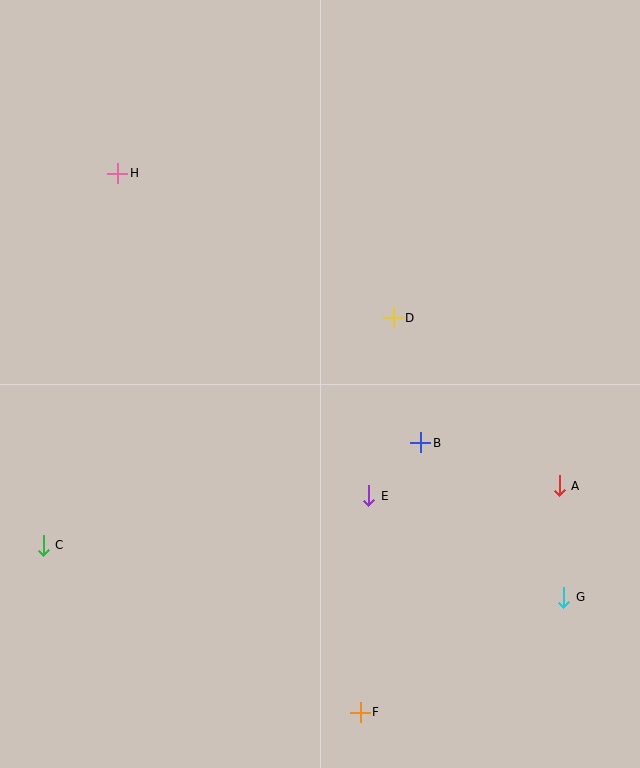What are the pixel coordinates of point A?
Point A is at (559, 486).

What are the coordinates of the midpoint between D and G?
The midpoint between D and G is at (478, 457).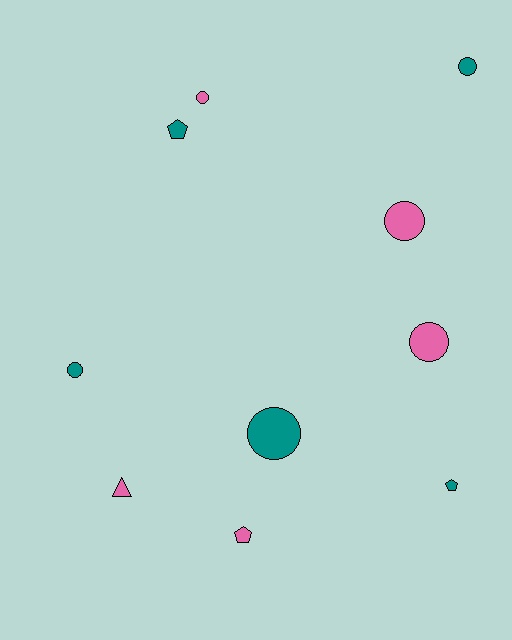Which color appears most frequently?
Teal, with 5 objects.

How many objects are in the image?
There are 10 objects.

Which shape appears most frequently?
Circle, with 6 objects.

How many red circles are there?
There are no red circles.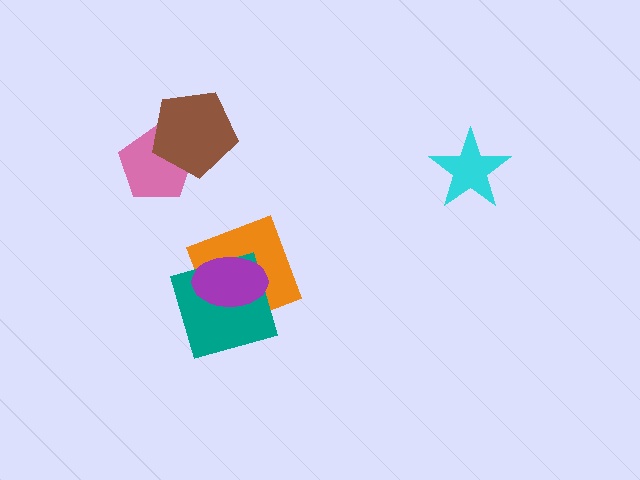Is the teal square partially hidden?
Yes, it is partially covered by another shape.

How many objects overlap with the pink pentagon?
1 object overlaps with the pink pentagon.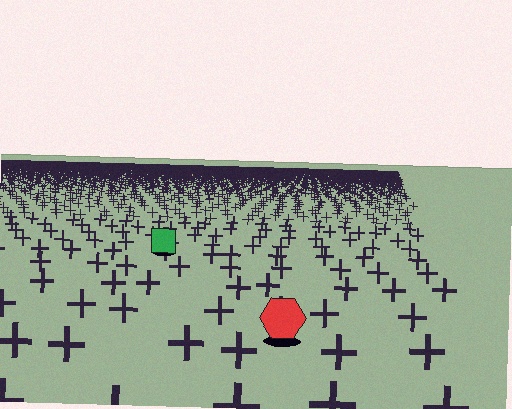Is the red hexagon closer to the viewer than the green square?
Yes. The red hexagon is closer — you can tell from the texture gradient: the ground texture is coarser near it.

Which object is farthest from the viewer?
The green square is farthest from the viewer. It appears smaller and the ground texture around it is denser.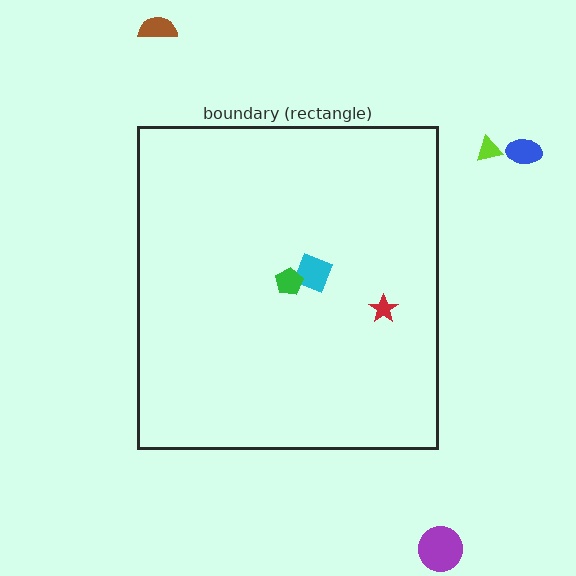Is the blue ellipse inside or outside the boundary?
Outside.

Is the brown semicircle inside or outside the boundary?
Outside.